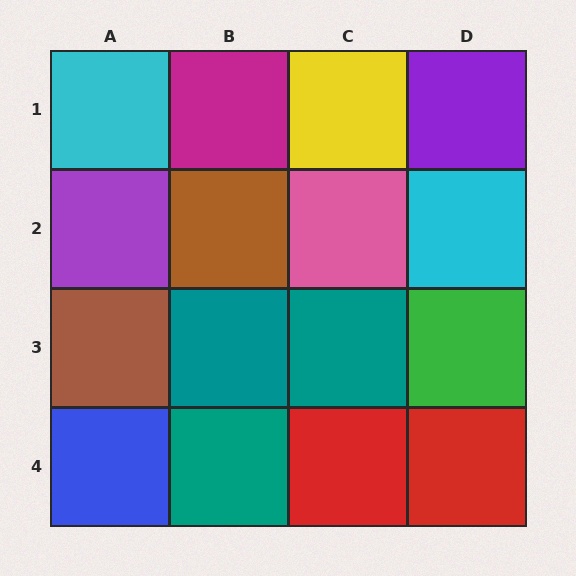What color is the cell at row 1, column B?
Magenta.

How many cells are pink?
1 cell is pink.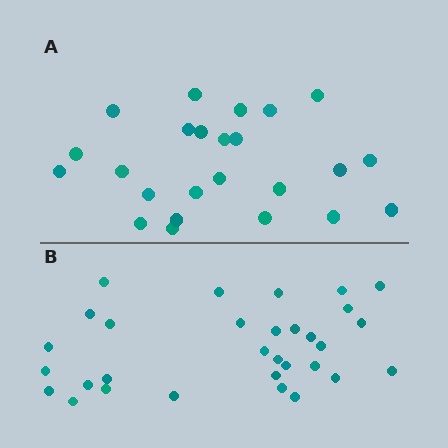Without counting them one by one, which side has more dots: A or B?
Region B (the bottom region) has more dots.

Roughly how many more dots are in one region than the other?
Region B has roughly 8 or so more dots than region A.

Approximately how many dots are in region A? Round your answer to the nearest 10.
About 20 dots. (The exact count is 24, which rounds to 20.)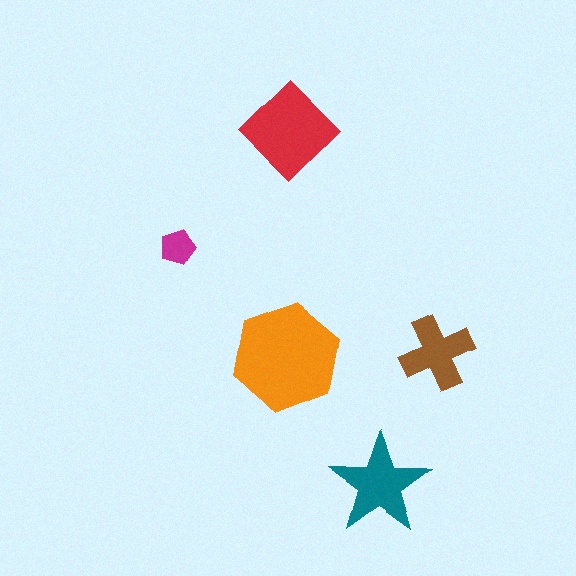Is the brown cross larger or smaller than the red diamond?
Smaller.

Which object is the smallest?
The magenta pentagon.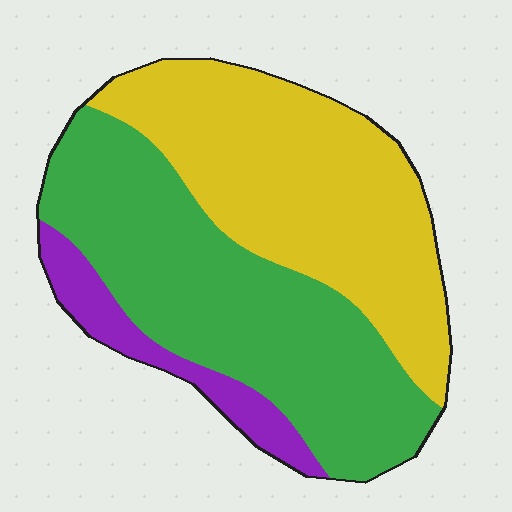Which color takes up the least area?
Purple, at roughly 10%.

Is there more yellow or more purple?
Yellow.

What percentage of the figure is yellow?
Yellow takes up between a quarter and a half of the figure.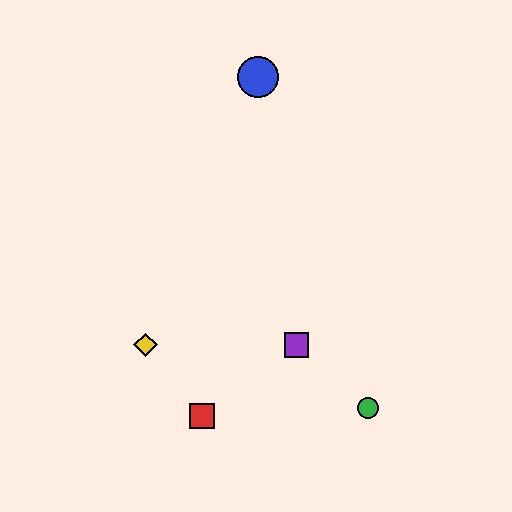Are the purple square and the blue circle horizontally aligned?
No, the purple square is at y≈345 and the blue circle is at y≈77.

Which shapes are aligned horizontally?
The yellow diamond, the purple square are aligned horizontally.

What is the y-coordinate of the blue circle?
The blue circle is at y≈77.